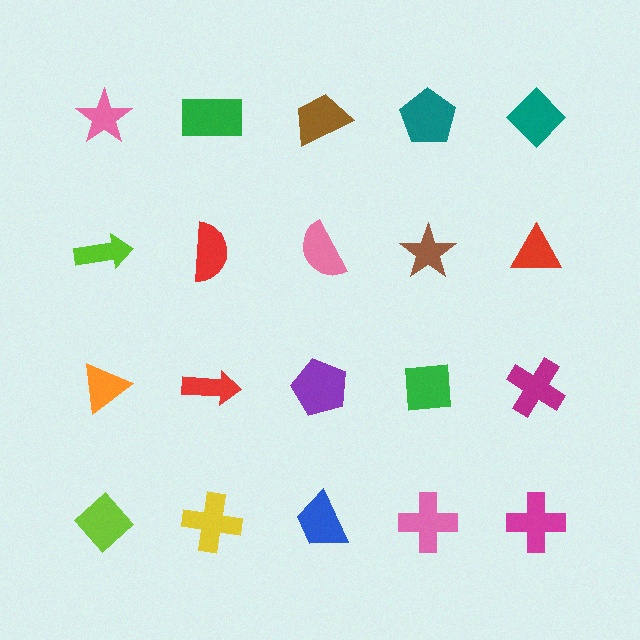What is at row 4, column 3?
A blue trapezoid.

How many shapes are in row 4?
5 shapes.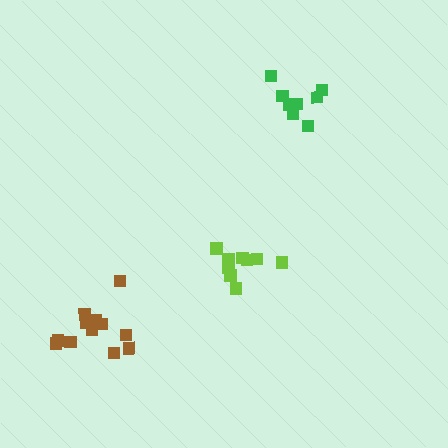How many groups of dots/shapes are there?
There are 3 groups.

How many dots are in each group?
Group 1: 12 dots, Group 2: 8 dots, Group 3: 9 dots (29 total).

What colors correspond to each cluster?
The clusters are colored: brown, green, lime.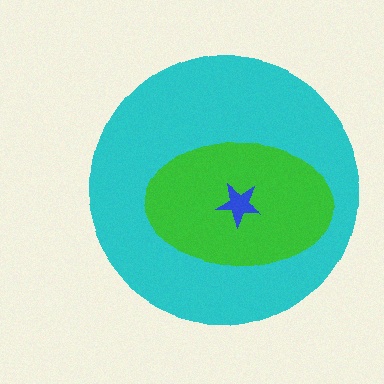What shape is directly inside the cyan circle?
The green ellipse.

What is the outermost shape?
The cyan circle.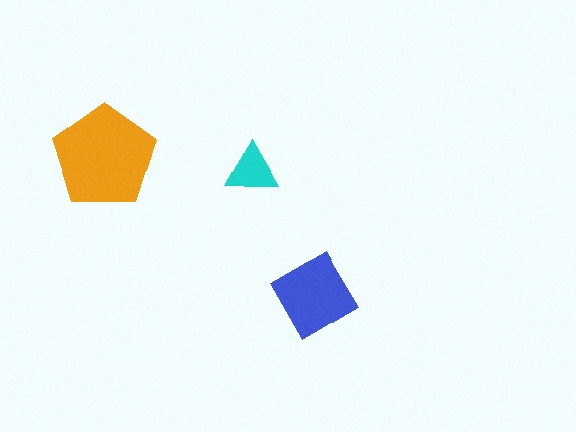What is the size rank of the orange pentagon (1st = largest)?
1st.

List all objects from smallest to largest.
The cyan triangle, the blue diamond, the orange pentagon.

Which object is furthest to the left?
The orange pentagon is leftmost.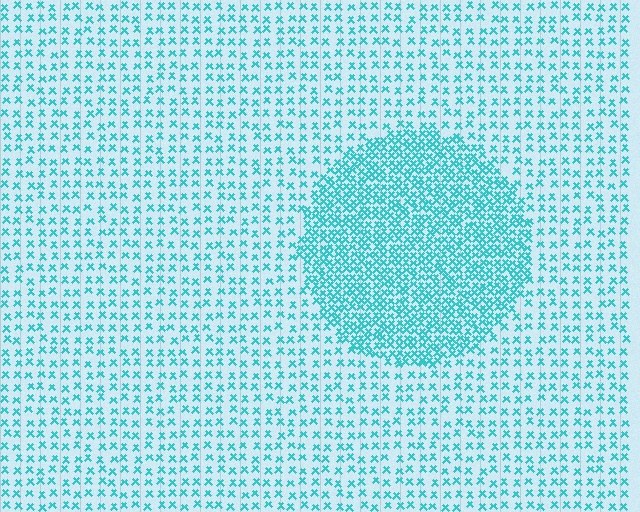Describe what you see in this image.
The image contains small cyan elements arranged at two different densities. A circle-shaped region is visible where the elements are more densely packed than the surrounding area.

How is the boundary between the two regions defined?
The boundary is defined by a change in element density (approximately 2.5x ratio). All elements are the same color, size, and shape.